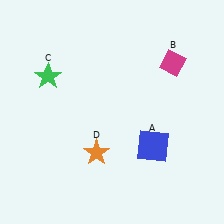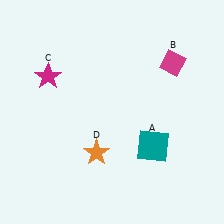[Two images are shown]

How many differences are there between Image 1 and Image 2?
There are 2 differences between the two images.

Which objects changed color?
A changed from blue to teal. C changed from green to magenta.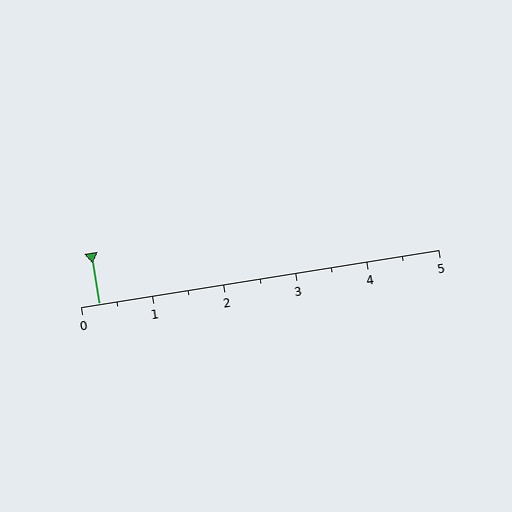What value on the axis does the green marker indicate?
The marker indicates approximately 0.2.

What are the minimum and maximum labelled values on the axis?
The axis runs from 0 to 5.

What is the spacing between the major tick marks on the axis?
The major ticks are spaced 1 apart.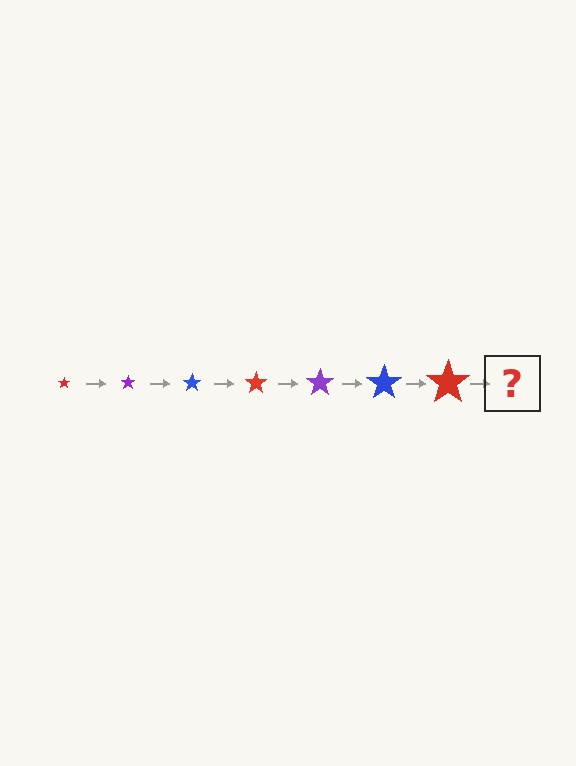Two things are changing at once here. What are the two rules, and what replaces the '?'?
The two rules are that the star grows larger each step and the color cycles through red, purple, and blue. The '?' should be a purple star, larger than the previous one.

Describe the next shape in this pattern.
It should be a purple star, larger than the previous one.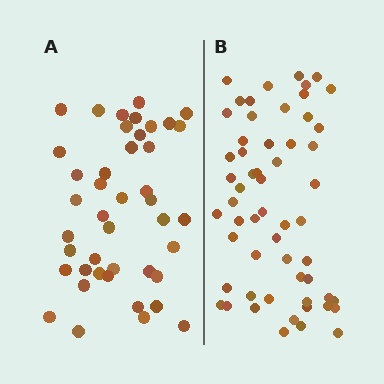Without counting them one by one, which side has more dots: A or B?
Region B (the right region) has more dots.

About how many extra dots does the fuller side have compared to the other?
Region B has approximately 15 more dots than region A.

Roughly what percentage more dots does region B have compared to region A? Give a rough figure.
About 35% more.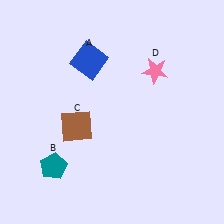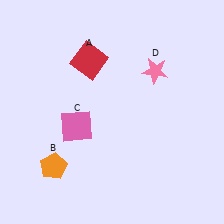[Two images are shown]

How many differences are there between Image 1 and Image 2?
There are 3 differences between the two images.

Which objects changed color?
A changed from blue to red. B changed from teal to orange. C changed from brown to pink.